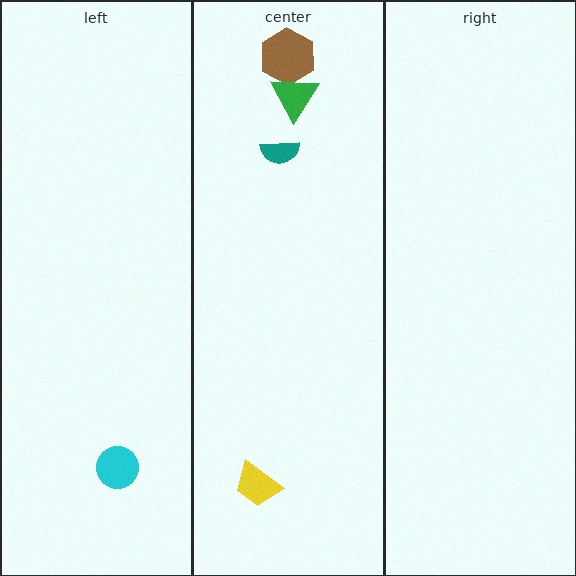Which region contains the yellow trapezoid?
The center region.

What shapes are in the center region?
The brown hexagon, the green triangle, the teal semicircle, the yellow trapezoid.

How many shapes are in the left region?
1.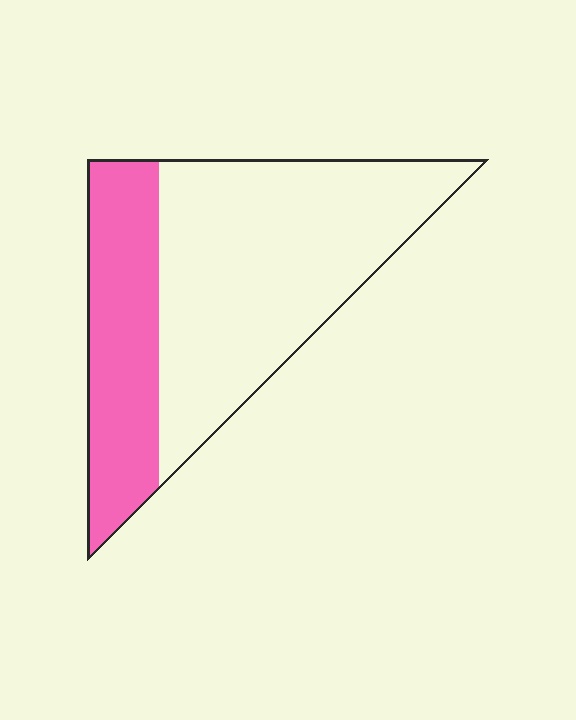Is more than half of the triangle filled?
No.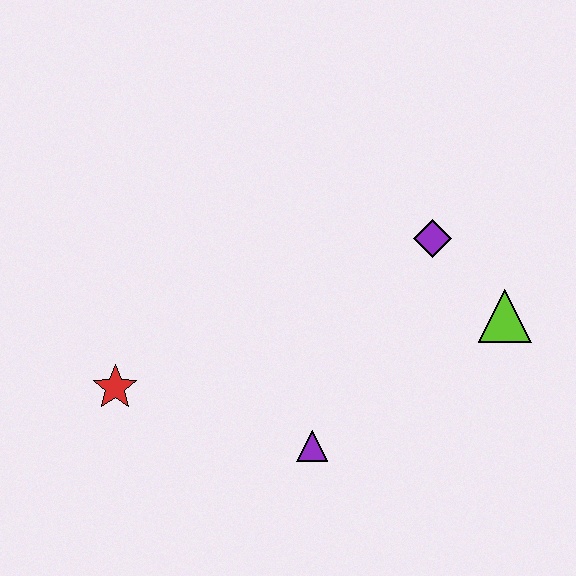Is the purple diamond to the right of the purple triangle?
Yes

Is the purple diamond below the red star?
No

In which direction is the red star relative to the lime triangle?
The red star is to the left of the lime triangle.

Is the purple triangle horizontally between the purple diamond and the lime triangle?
No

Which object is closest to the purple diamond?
The lime triangle is closest to the purple diamond.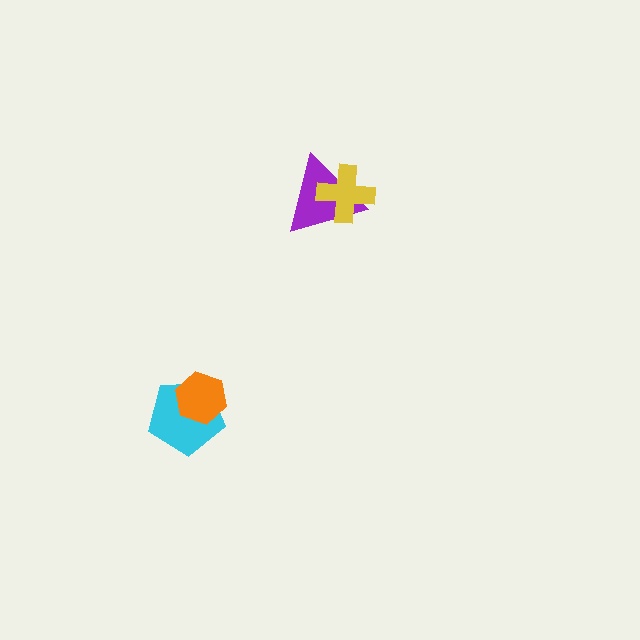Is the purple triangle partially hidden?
Yes, it is partially covered by another shape.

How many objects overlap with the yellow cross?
1 object overlaps with the yellow cross.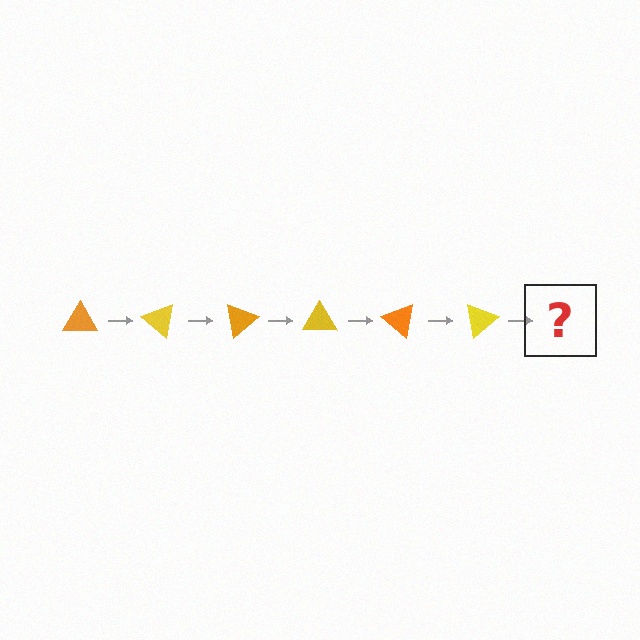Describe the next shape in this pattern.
It should be an orange triangle, rotated 240 degrees from the start.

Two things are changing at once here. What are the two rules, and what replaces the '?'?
The two rules are that it rotates 40 degrees each step and the color cycles through orange and yellow. The '?' should be an orange triangle, rotated 240 degrees from the start.